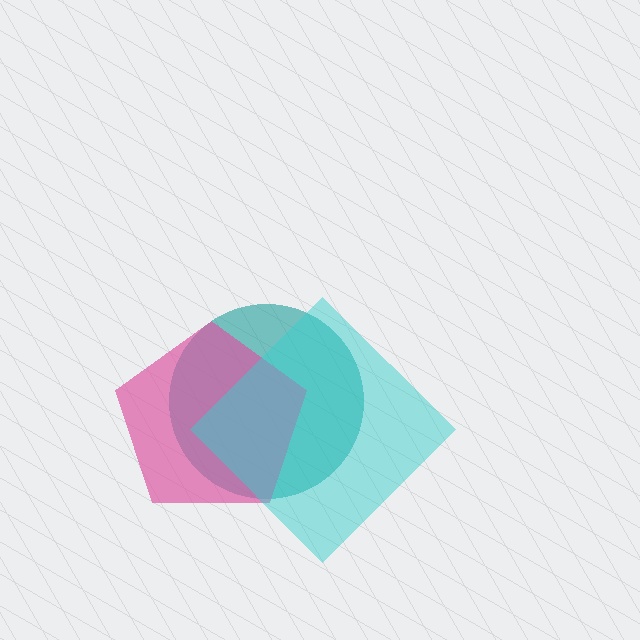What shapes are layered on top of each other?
The layered shapes are: a teal circle, a pink pentagon, a cyan diamond.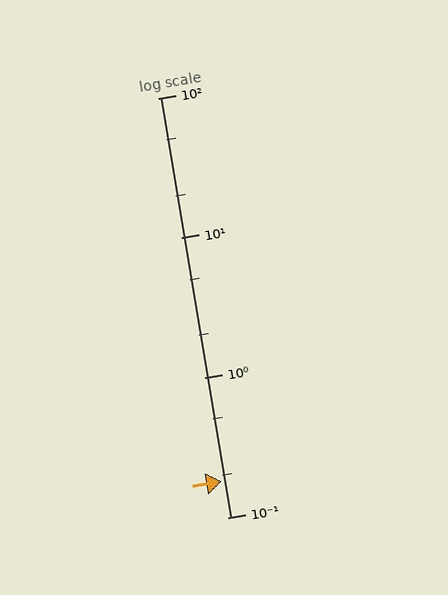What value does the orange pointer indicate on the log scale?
The pointer indicates approximately 0.18.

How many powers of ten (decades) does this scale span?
The scale spans 3 decades, from 0.1 to 100.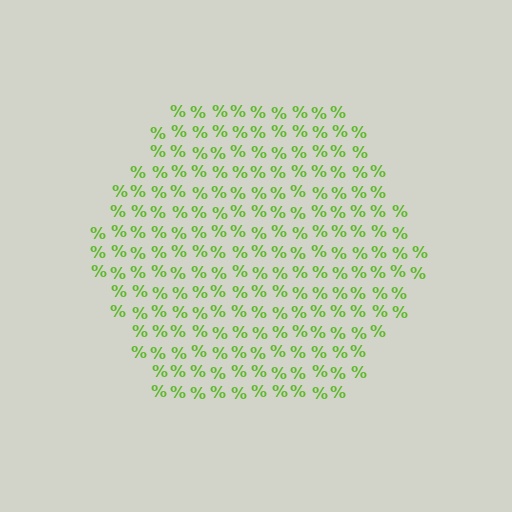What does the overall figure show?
The overall figure shows a hexagon.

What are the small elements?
The small elements are percent signs.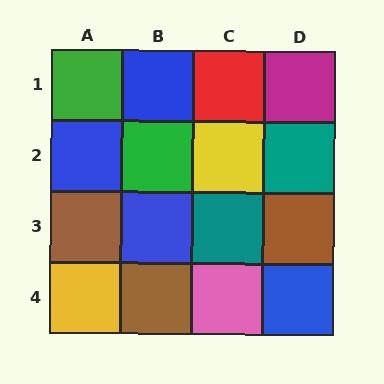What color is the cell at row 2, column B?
Green.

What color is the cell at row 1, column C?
Red.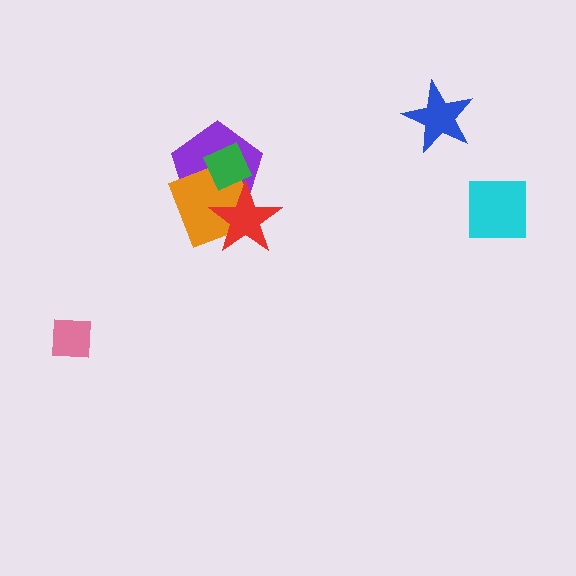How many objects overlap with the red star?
3 objects overlap with the red star.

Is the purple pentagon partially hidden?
Yes, it is partially covered by another shape.